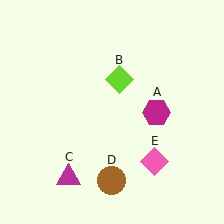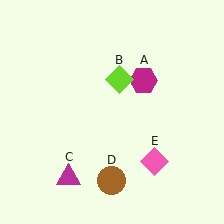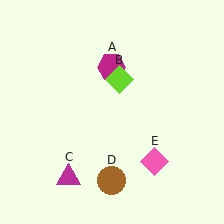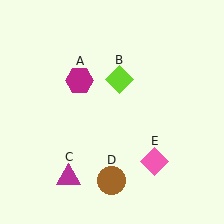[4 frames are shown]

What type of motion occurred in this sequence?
The magenta hexagon (object A) rotated counterclockwise around the center of the scene.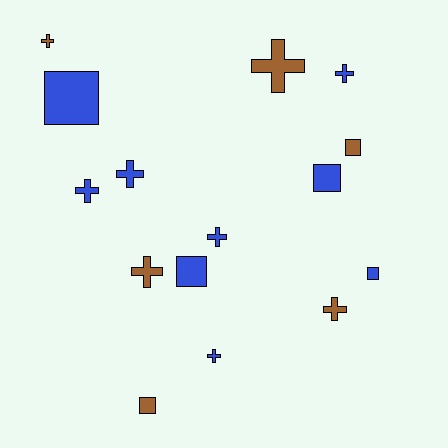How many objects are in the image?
There are 15 objects.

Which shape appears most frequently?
Cross, with 9 objects.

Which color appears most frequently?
Blue, with 9 objects.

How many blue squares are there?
There are 4 blue squares.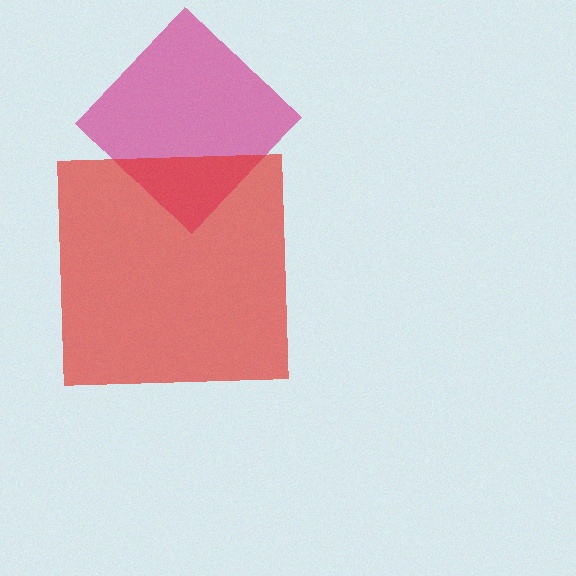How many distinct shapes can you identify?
There are 2 distinct shapes: a magenta diamond, a red square.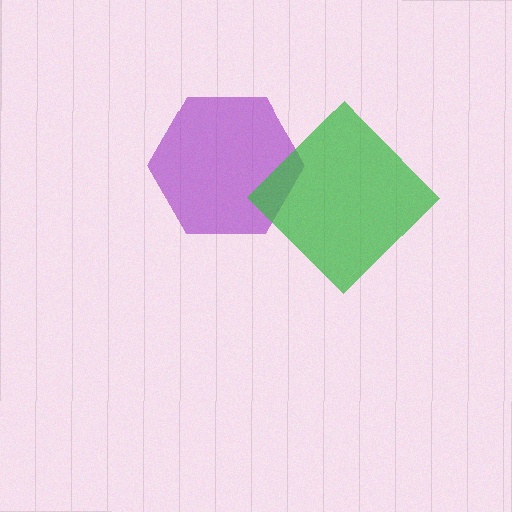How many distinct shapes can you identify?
There are 2 distinct shapes: a purple hexagon, a green diamond.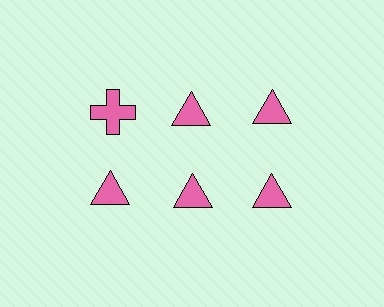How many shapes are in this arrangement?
There are 6 shapes arranged in a grid pattern.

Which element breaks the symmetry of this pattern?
The pink cross in the top row, leftmost column breaks the symmetry. All other shapes are pink triangles.